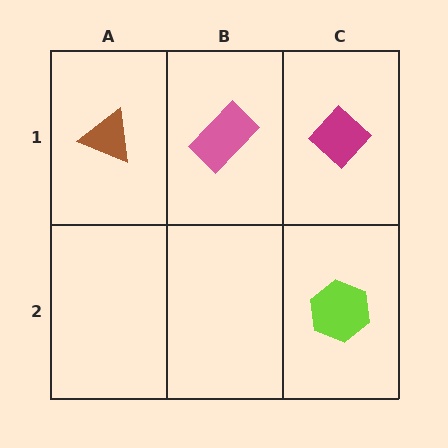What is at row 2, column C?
A lime hexagon.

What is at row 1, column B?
A pink rectangle.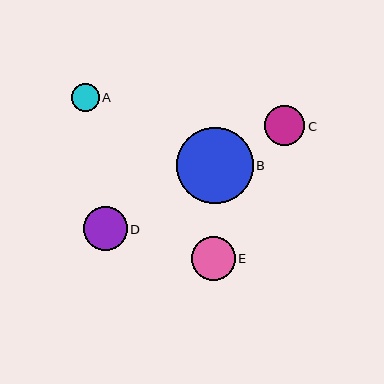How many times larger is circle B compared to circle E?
Circle B is approximately 1.7 times the size of circle E.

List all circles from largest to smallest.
From largest to smallest: B, E, D, C, A.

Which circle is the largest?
Circle B is the largest with a size of approximately 76 pixels.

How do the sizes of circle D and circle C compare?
Circle D and circle C are approximately the same size.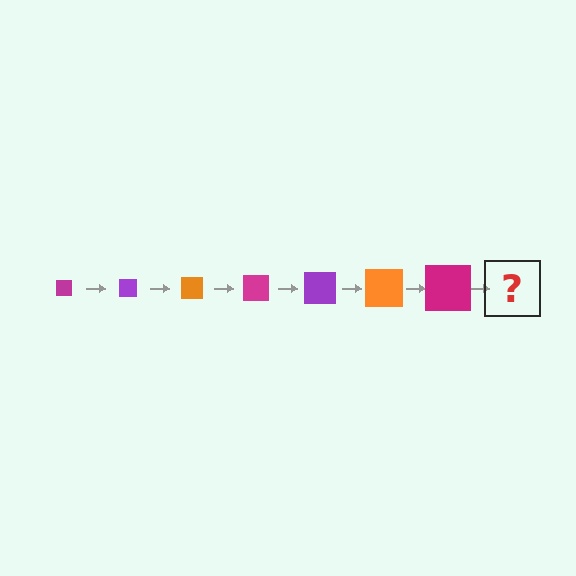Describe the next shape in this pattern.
It should be a purple square, larger than the previous one.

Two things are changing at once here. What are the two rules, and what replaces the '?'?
The two rules are that the square grows larger each step and the color cycles through magenta, purple, and orange. The '?' should be a purple square, larger than the previous one.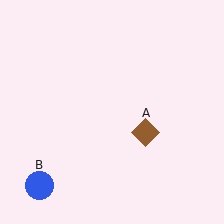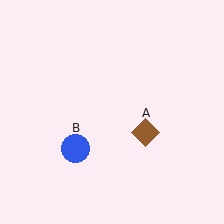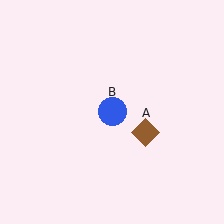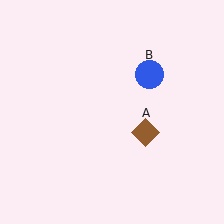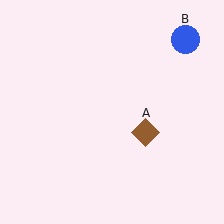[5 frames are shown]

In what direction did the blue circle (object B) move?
The blue circle (object B) moved up and to the right.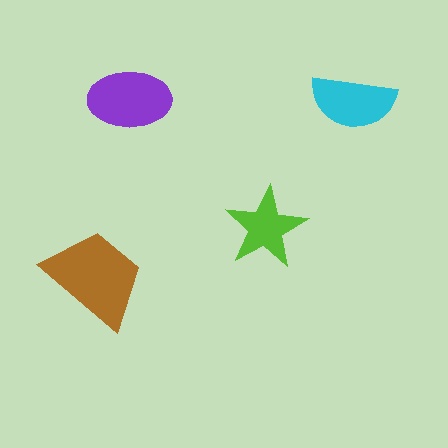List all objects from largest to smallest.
The brown trapezoid, the purple ellipse, the cyan semicircle, the lime star.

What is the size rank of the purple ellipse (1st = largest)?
2nd.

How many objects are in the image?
There are 4 objects in the image.